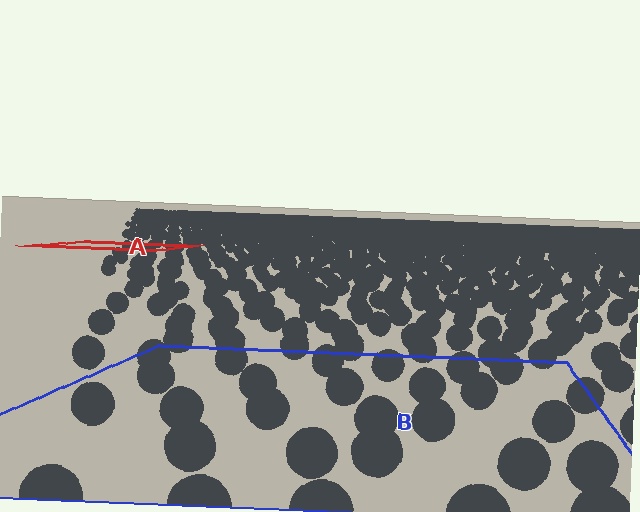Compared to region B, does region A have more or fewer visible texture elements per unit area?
Region A has more texture elements per unit area — they are packed more densely because it is farther away.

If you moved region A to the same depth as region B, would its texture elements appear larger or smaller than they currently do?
They would appear larger. At a closer depth, the same texture elements are projected at a bigger on-screen size.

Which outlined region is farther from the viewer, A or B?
Region A is farther from the viewer — the texture elements inside it appear smaller and more densely packed.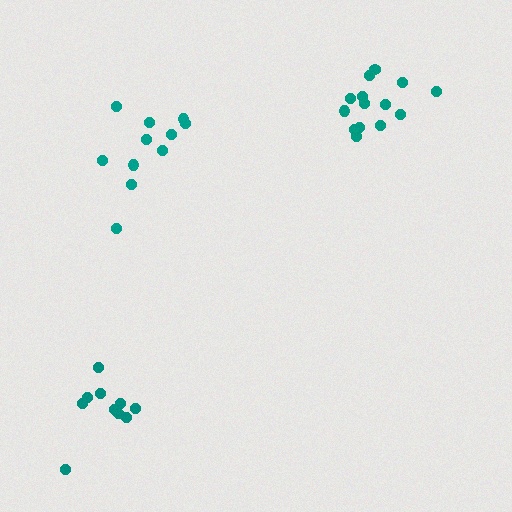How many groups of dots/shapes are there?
There are 3 groups.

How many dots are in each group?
Group 1: 11 dots, Group 2: 10 dots, Group 3: 14 dots (35 total).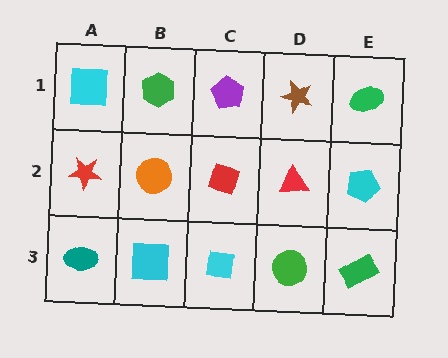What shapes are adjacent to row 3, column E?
A cyan pentagon (row 2, column E), a green circle (row 3, column D).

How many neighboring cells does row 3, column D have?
3.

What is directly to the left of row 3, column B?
A teal ellipse.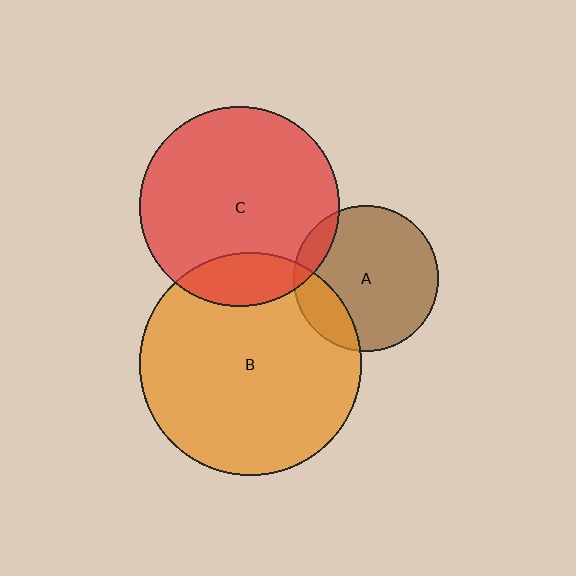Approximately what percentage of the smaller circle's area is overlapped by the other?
Approximately 20%.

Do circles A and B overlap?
Yes.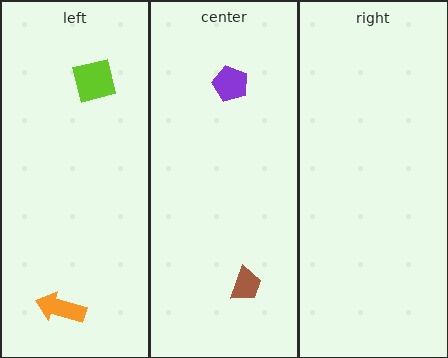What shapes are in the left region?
The lime square, the orange arrow.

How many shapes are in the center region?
2.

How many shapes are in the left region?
2.